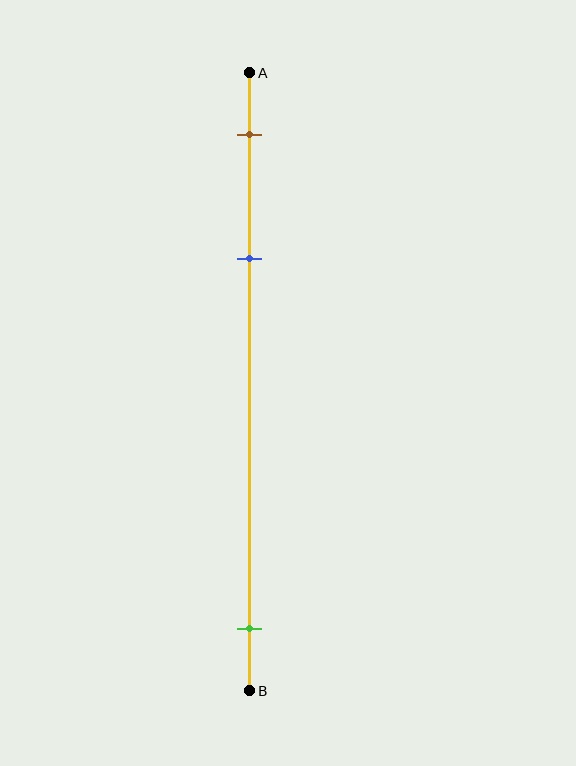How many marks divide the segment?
There are 3 marks dividing the segment.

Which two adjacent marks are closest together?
The brown and blue marks are the closest adjacent pair.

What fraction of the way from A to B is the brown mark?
The brown mark is approximately 10% (0.1) of the way from A to B.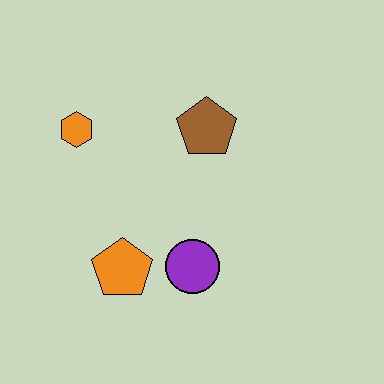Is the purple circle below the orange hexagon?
Yes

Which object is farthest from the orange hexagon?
The purple circle is farthest from the orange hexagon.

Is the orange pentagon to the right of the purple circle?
No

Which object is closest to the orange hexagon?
The brown pentagon is closest to the orange hexagon.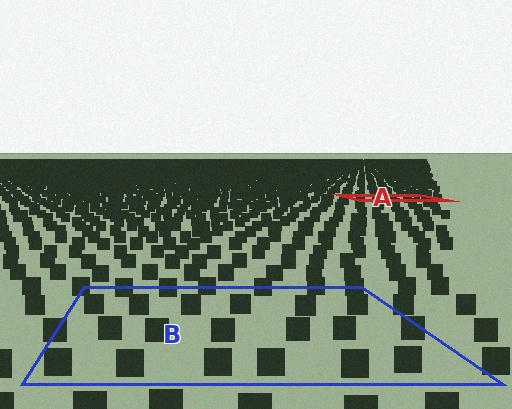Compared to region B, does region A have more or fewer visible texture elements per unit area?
Region A has more texture elements per unit area — they are packed more densely because it is farther away.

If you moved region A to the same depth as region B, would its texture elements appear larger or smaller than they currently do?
They would appear larger. At a closer depth, the same texture elements are projected at a bigger on-screen size.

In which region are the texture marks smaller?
The texture marks are smaller in region A, because it is farther away.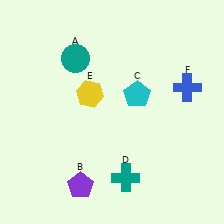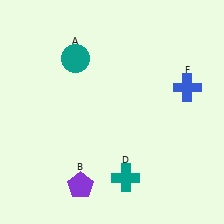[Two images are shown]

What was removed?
The cyan pentagon (C), the yellow hexagon (E) were removed in Image 2.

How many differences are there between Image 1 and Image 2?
There are 2 differences between the two images.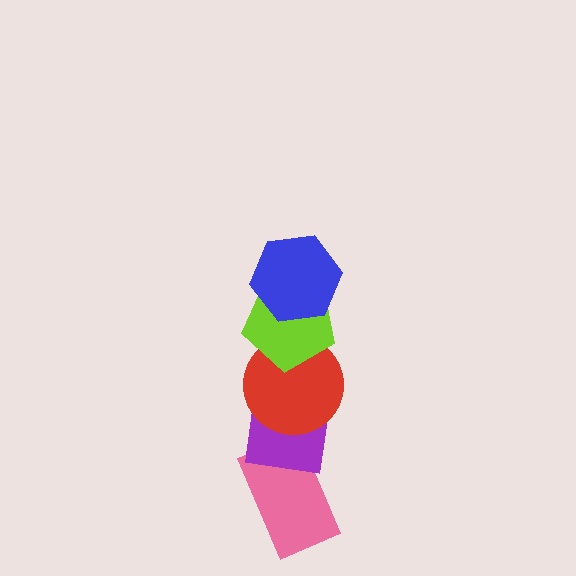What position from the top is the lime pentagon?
The lime pentagon is 2nd from the top.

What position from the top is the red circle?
The red circle is 3rd from the top.